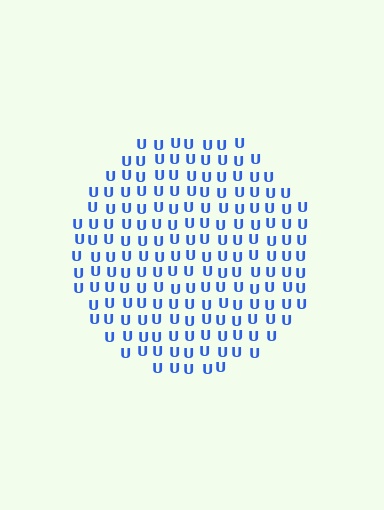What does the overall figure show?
The overall figure shows a circle.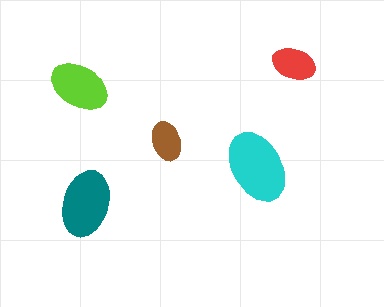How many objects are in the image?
There are 5 objects in the image.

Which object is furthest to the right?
The red ellipse is rightmost.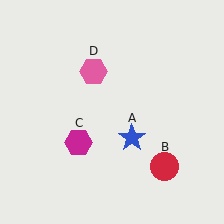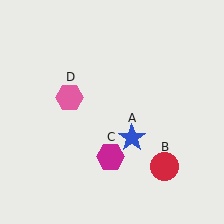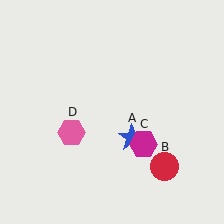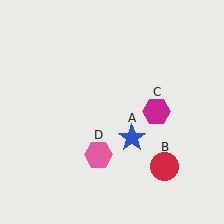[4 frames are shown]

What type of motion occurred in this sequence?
The magenta hexagon (object C), pink hexagon (object D) rotated counterclockwise around the center of the scene.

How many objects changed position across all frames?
2 objects changed position: magenta hexagon (object C), pink hexagon (object D).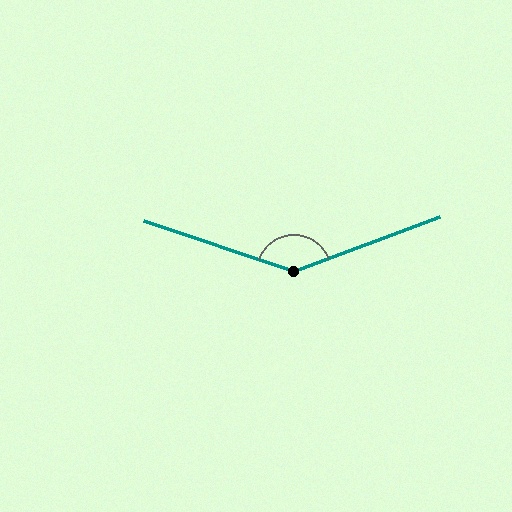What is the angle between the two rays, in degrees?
Approximately 141 degrees.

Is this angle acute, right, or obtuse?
It is obtuse.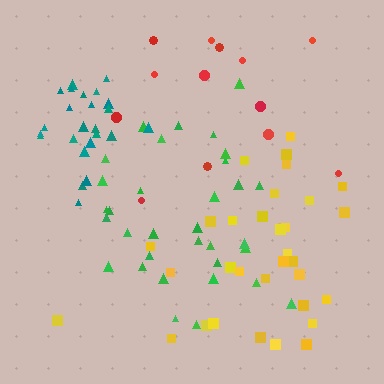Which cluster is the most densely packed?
Teal.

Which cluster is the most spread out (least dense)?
Red.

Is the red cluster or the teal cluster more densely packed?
Teal.